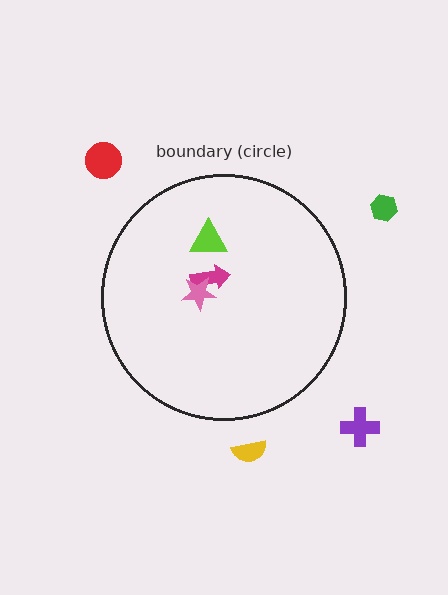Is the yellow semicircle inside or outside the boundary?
Outside.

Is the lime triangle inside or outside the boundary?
Inside.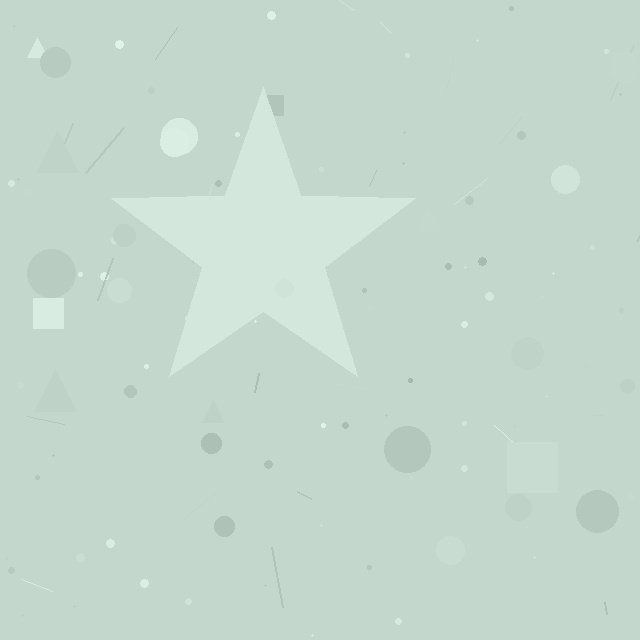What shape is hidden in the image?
A star is hidden in the image.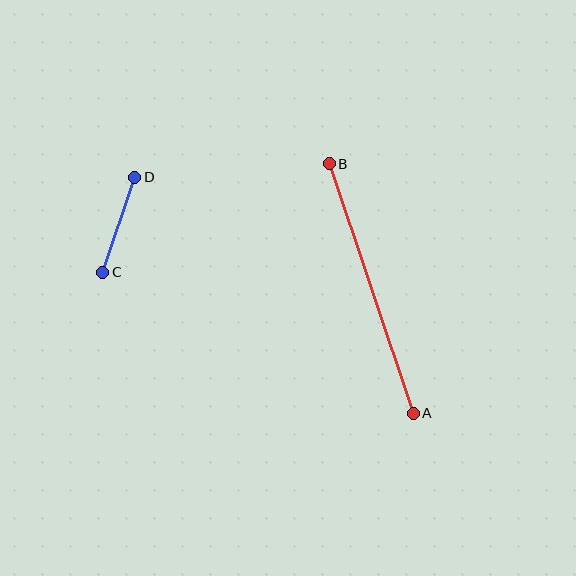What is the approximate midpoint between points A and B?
The midpoint is at approximately (371, 288) pixels.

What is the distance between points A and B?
The distance is approximately 263 pixels.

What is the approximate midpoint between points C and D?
The midpoint is at approximately (119, 225) pixels.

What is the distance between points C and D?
The distance is approximately 100 pixels.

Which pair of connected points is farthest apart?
Points A and B are farthest apart.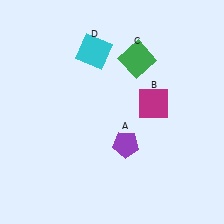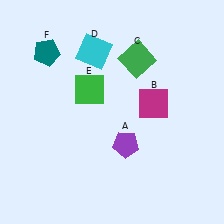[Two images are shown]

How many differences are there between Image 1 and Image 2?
There are 2 differences between the two images.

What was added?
A green square (E), a teal pentagon (F) were added in Image 2.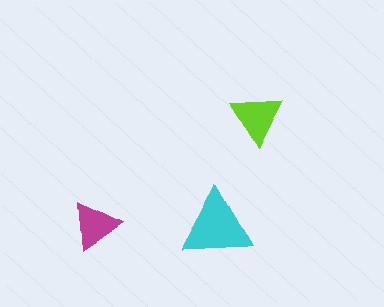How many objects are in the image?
There are 3 objects in the image.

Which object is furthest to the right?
The lime triangle is rightmost.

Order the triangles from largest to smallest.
the cyan one, the lime one, the magenta one.